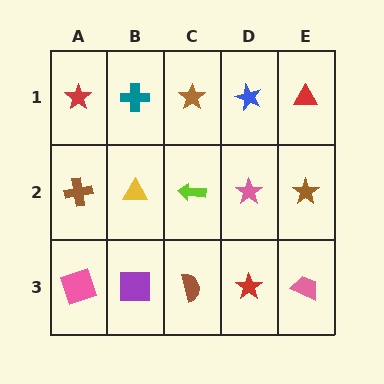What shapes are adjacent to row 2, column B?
A teal cross (row 1, column B), a purple square (row 3, column B), a brown cross (row 2, column A), a lime arrow (row 2, column C).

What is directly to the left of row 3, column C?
A purple square.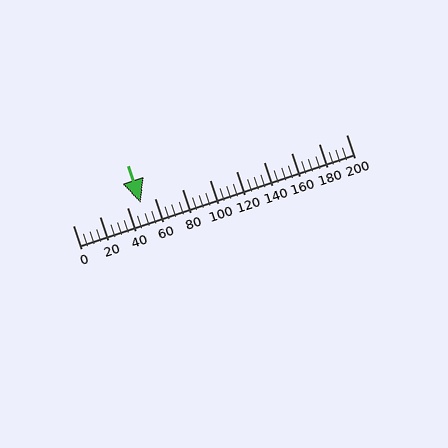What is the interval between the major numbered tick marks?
The major tick marks are spaced 20 units apart.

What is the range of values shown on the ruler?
The ruler shows values from 0 to 200.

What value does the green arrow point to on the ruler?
The green arrow points to approximately 49.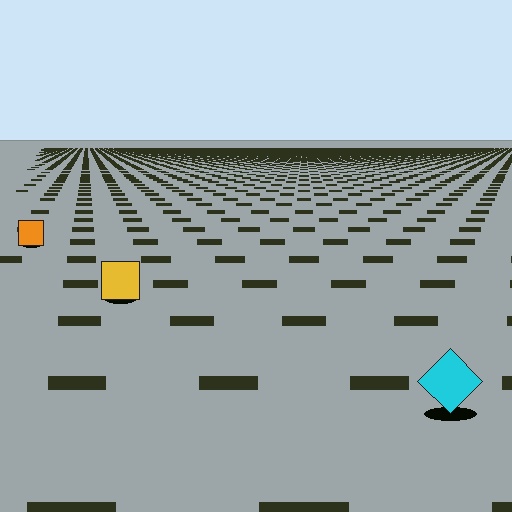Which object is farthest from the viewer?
The orange square is farthest from the viewer. It appears smaller and the ground texture around it is denser.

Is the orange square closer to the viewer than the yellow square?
No. The yellow square is closer — you can tell from the texture gradient: the ground texture is coarser near it.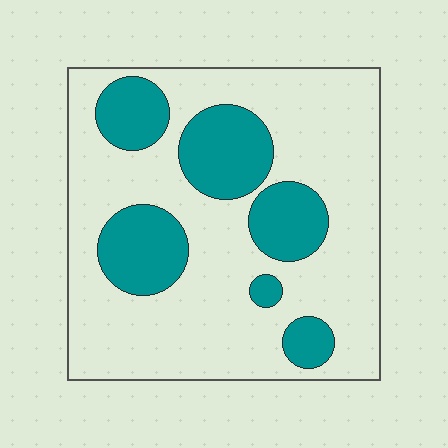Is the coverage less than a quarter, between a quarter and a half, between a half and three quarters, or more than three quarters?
Between a quarter and a half.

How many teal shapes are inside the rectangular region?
6.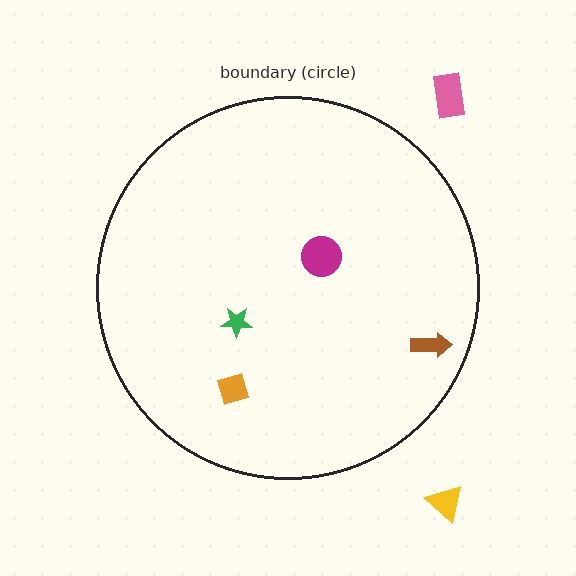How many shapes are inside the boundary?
4 inside, 2 outside.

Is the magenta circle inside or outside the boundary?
Inside.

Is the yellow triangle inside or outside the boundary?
Outside.